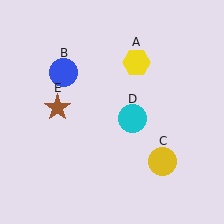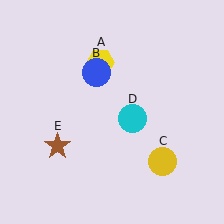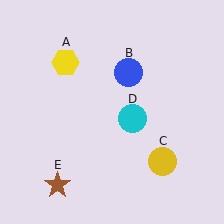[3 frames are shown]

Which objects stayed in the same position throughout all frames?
Yellow circle (object C) and cyan circle (object D) remained stationary.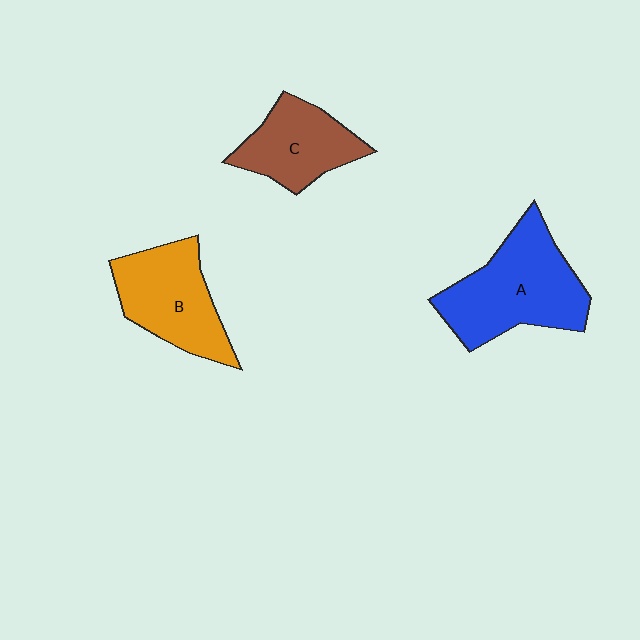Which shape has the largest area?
Shape A (blue).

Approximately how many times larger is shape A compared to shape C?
Approximately 1.5 times.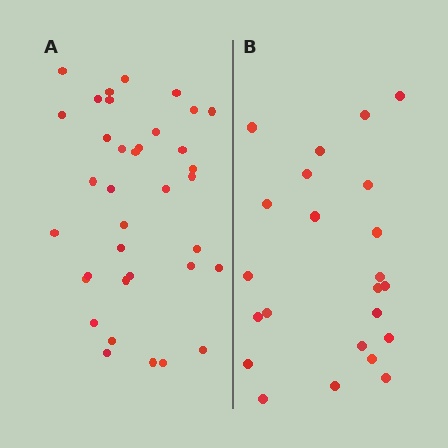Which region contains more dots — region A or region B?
Region A (the left region) has more dots.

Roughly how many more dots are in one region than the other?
Region A has approximately 15 more dots than region B.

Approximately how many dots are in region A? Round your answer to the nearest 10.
About 40 dots. (The exact count is 36, which rounds to 40.)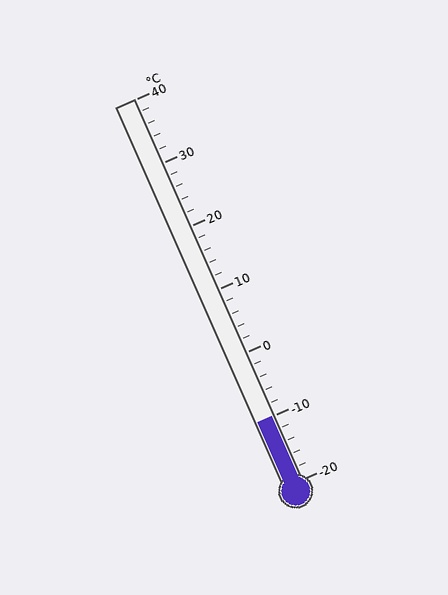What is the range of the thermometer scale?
The thermometer scale ranges from -20°C to 40°C.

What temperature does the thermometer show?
The thermometer shows approximately -10°C.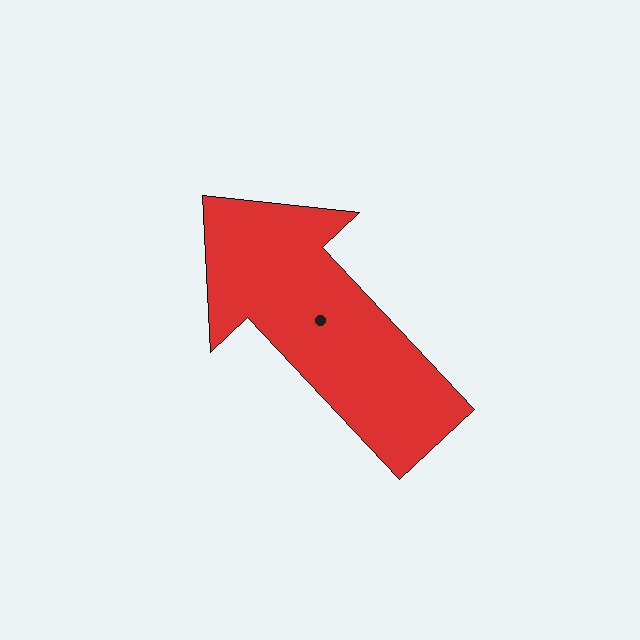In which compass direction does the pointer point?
Northwest.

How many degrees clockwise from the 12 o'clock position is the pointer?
Approximately 317 degrees.